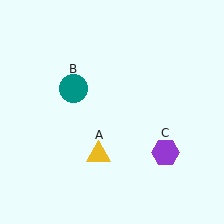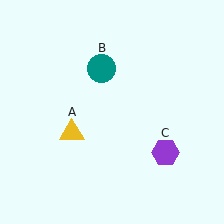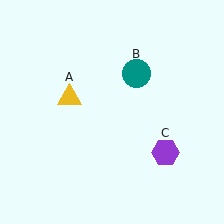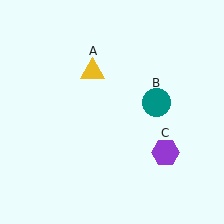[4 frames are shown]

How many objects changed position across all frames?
2 objects changed position: yellow triangle (object A), teal circle (object B).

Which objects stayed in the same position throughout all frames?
Purple hexagon (object C) remained stationary.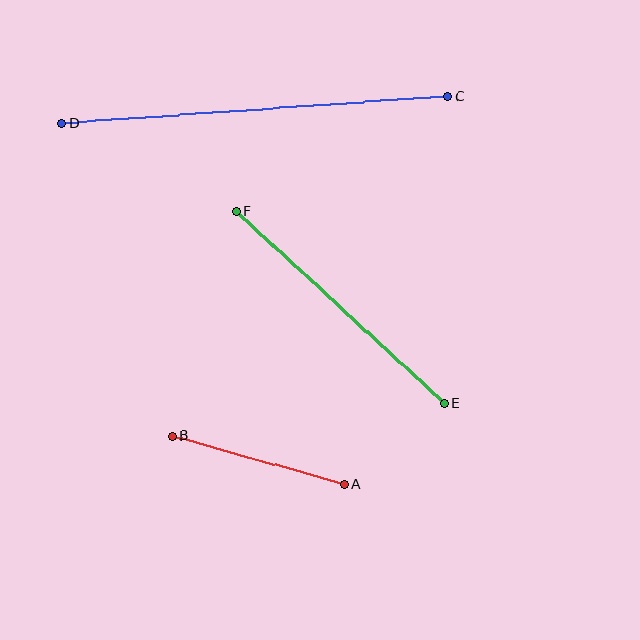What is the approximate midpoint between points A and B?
The midpoint is at approximately (258, 460) pixels.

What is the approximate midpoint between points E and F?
The midpoint is at approximately (340, 307) pixels.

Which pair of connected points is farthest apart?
Points C and D are farthest apart.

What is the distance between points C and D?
The distance is approximately 387 pixels.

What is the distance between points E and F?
The distance is approximately 283 pixels.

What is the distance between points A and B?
The distance is approximately 178 pixels.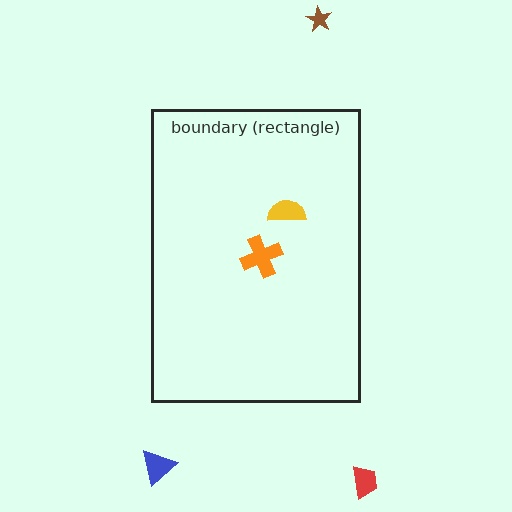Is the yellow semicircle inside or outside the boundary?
Inside.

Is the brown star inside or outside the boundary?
Outside.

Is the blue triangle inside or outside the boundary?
Outside.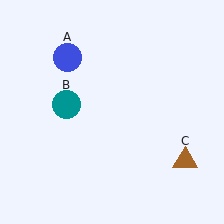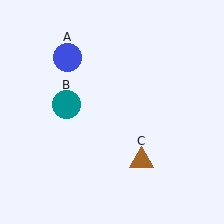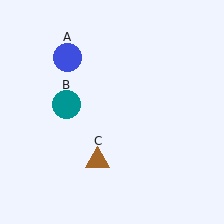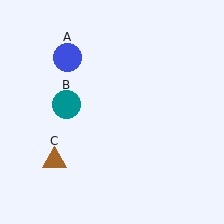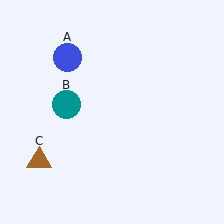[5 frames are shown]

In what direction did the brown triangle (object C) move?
The brown triangle (object C) moved left.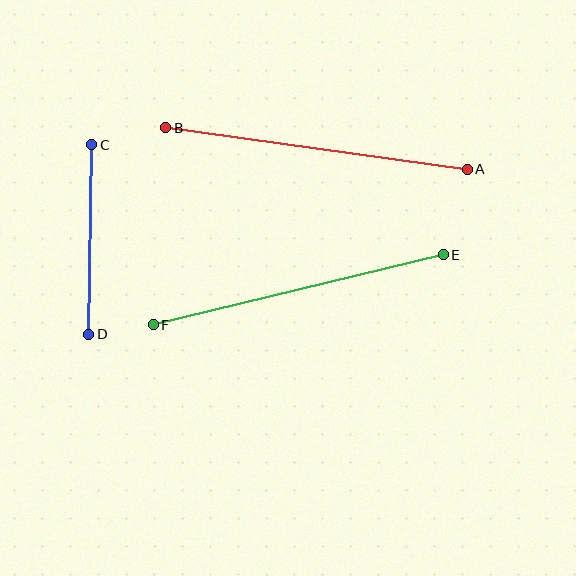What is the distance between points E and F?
The distance is approximately 298 pixels.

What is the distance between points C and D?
The distance is approximately 189 pixels.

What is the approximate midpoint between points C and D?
The midpoint is at approximately (90, 239) pixels.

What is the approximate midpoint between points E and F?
The midpoint is at approximately (298, 290) pixels.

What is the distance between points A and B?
The distance is approximately 304 pixels.